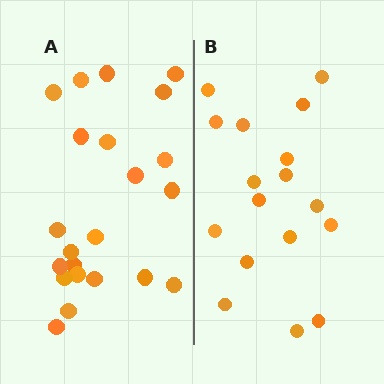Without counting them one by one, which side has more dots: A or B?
Region A (the left region) has more dots.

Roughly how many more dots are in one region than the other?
Region A has about 5 more dots than region B.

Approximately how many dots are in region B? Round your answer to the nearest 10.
About 20 dots. (The exact count is 17, which rounds to 20.)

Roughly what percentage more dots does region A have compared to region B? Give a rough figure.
About 30% more.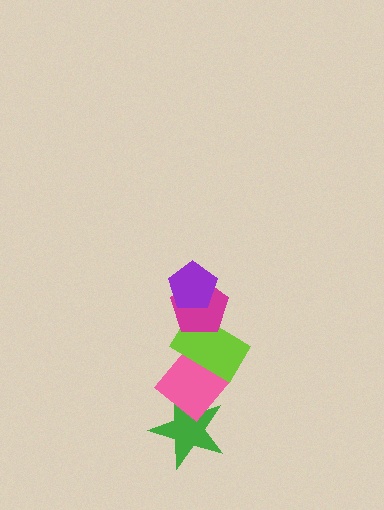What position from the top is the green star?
The green star is 5th from the top.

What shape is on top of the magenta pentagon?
The purple pentagon is on top of the magenta pentagon.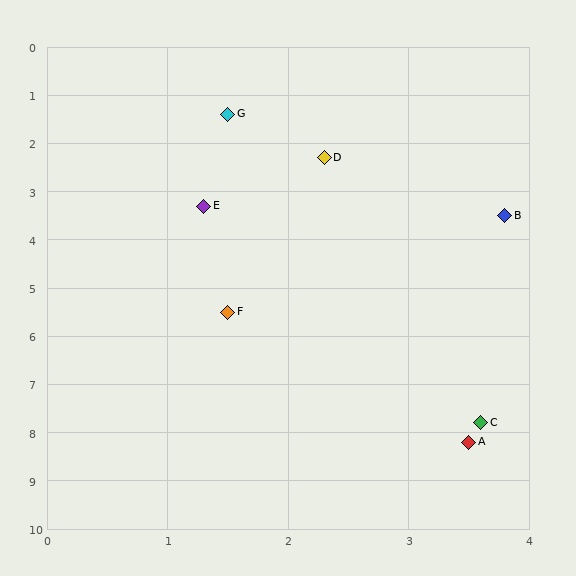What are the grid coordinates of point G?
Point G is at approximately (1.5, 1.4).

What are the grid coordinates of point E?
Point E is at approximately (1.3, 3.3).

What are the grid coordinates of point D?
Point D is at approximately (2.3, 2.3).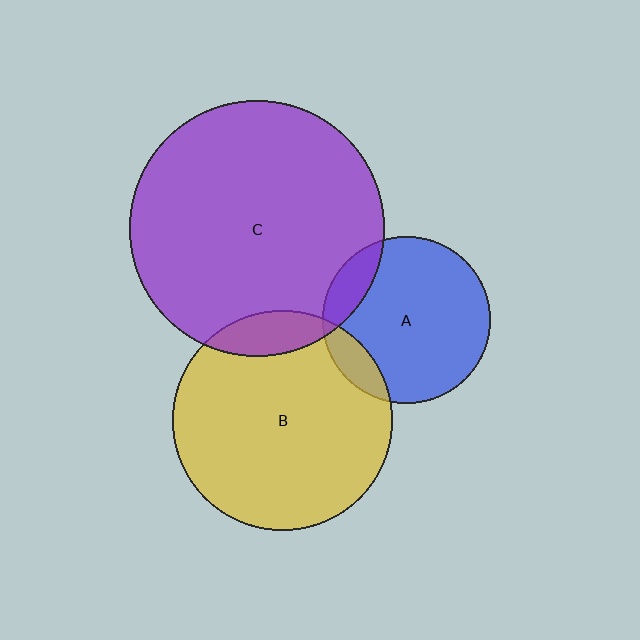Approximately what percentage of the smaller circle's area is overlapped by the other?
Approximately 10%.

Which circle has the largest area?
Circle C (purple).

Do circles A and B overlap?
Yes.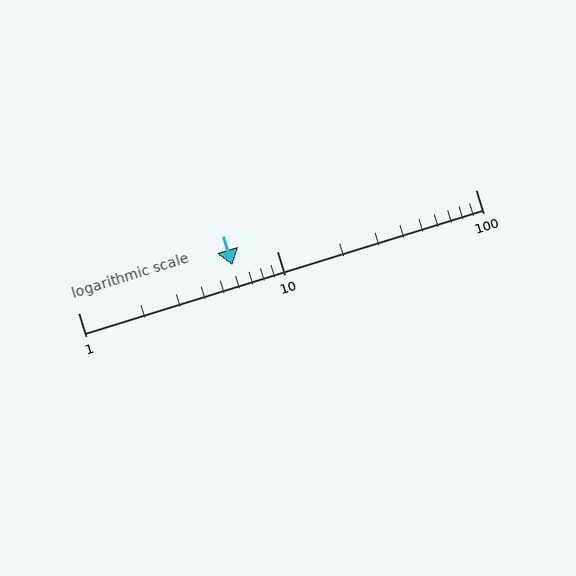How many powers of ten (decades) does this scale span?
The scale spans 2 decades, from 1 to 100.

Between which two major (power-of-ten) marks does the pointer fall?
The pointer is between 1 and 10.